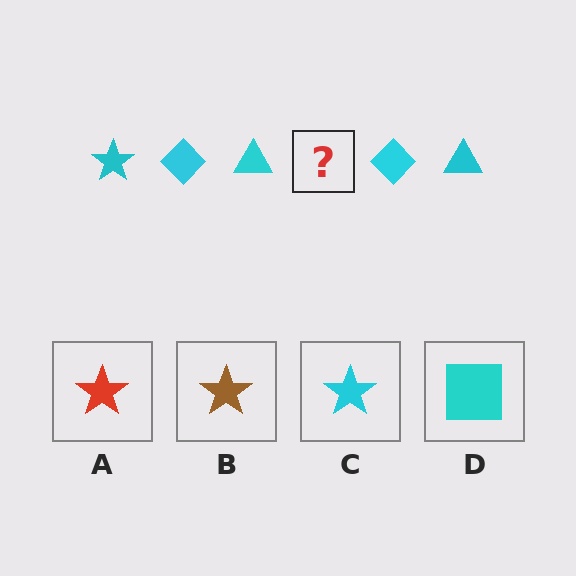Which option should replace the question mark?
Option C.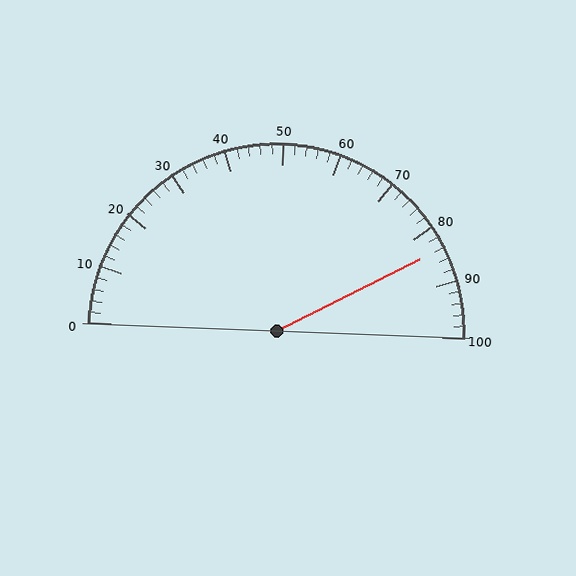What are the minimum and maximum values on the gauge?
The gauge ranges from 0 to 100.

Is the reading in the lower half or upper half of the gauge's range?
The reading is in the upper half of the range (0 to 100).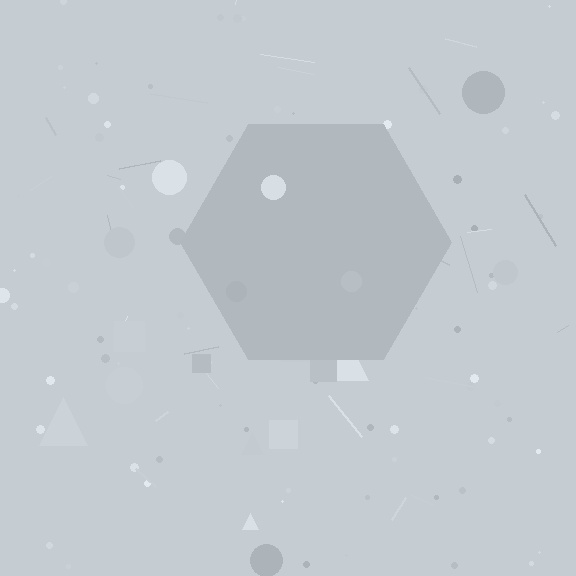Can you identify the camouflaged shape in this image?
The camouflaged shape is a hexagon.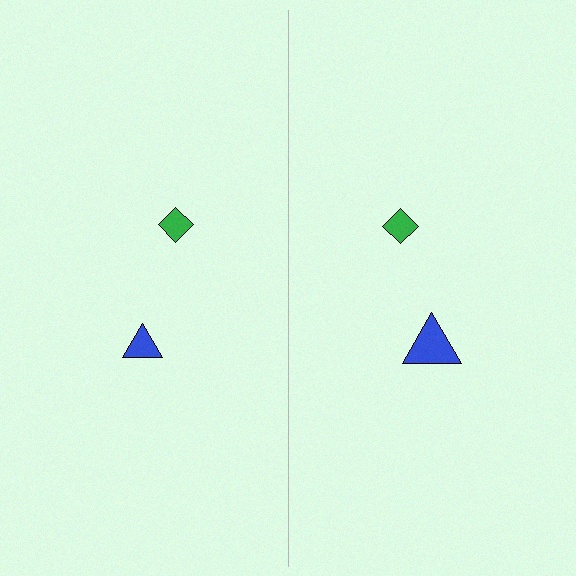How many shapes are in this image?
There are 4 shapes in this image.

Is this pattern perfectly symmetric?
No, the pattern is not perfectly symmetric. The blue triangle on the right side has a different size than its mirror counterpart.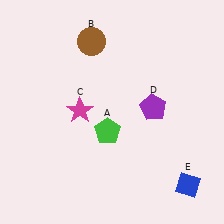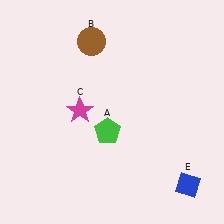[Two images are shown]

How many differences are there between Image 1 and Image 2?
There is 1 difference between the two images.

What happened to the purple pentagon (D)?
The purple pentagon (D) was removed in Image 2. It was in the top-right area of Image 1.